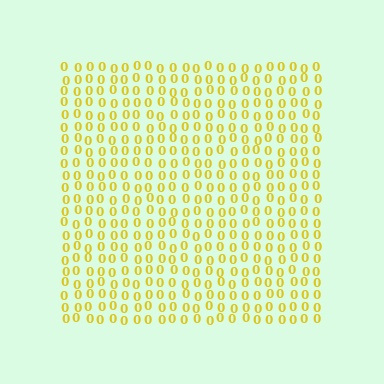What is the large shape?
The large shape is a square.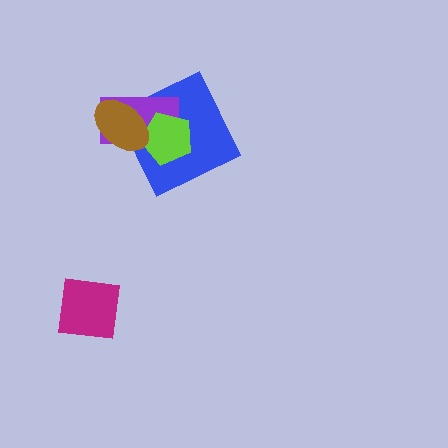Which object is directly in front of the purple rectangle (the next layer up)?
The lime pentagon is directly in front of the purple rectangle.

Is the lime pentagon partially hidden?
Yes, it is partially covered by another shape.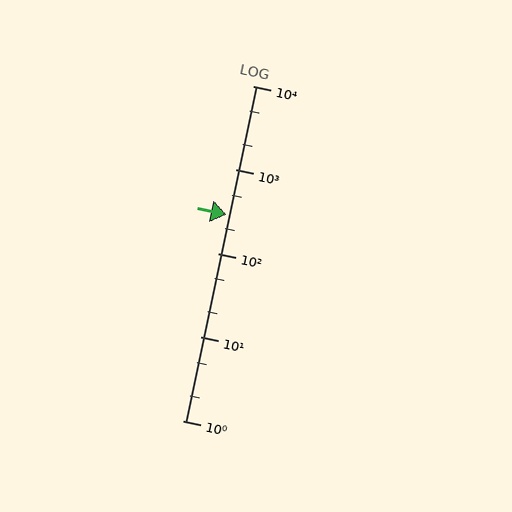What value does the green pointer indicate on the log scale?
The pointer indicates approximately 290.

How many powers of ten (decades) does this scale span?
The scale spans 4 decades, from 1 to 10000.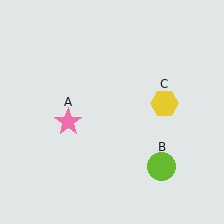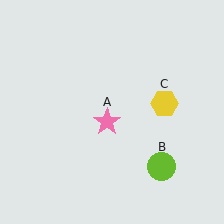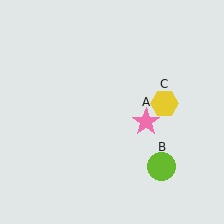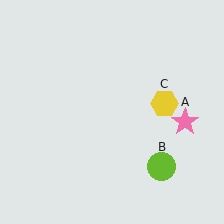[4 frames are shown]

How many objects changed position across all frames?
1 object changed position: pink star (object A).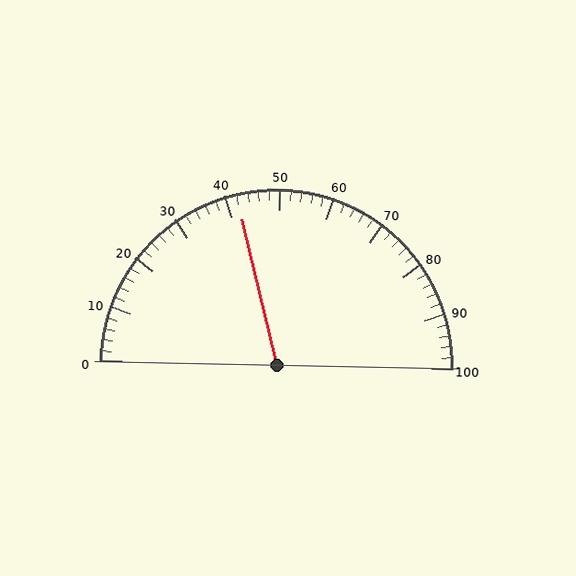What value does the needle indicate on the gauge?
The needle indicates approximately 42.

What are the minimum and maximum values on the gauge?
The gauge ranges from 0 to 100.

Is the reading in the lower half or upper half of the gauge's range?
The reading is in the lower half of the range (0 to 100).